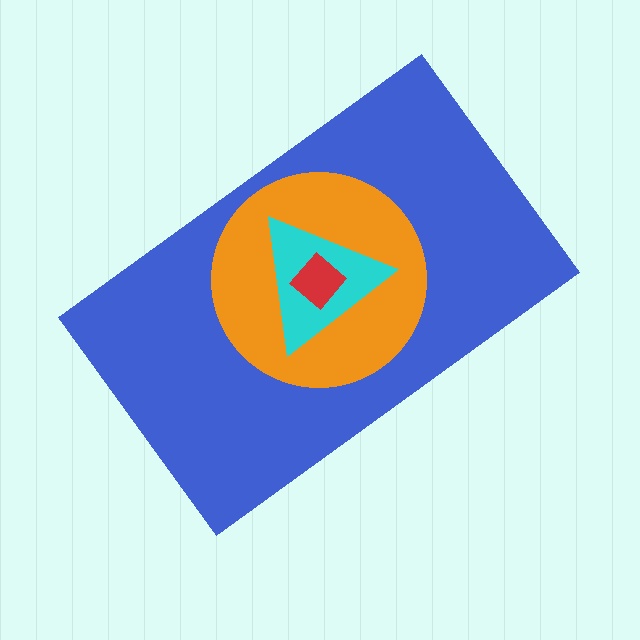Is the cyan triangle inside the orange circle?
Yes.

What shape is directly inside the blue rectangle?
The orange circle.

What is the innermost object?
The red diamond.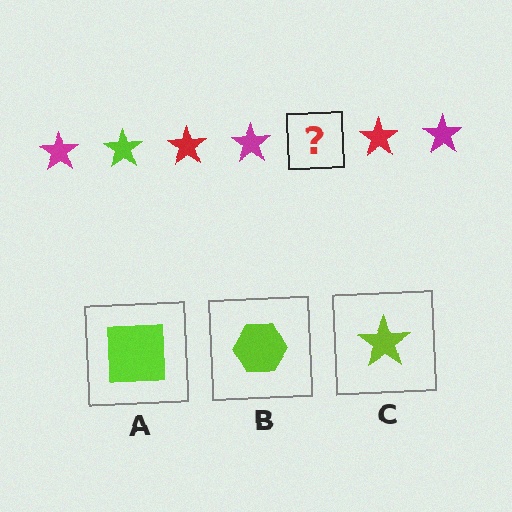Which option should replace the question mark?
Option C.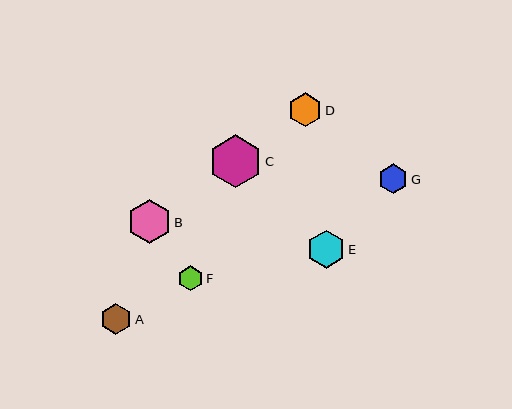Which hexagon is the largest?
Hexagon C is the largest with a size of approximately 53 pixels.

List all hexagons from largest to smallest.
From largest to smallest: C, B, E, D, A, G, F.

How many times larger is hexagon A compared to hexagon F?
Hexagon A is approximately 1.3 times the size of hexagon F.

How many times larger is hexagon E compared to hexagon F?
Hexagon E is approximately 1.5 times the size of hexagon F.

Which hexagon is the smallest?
Hexagon F is the smallest with a size of approximately 25 pixels.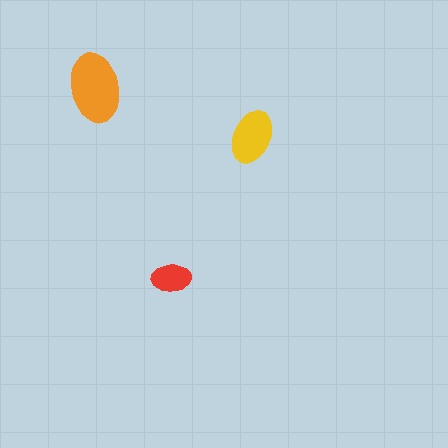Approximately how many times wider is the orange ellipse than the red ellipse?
About 2 times wider.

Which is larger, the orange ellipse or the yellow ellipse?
The orange one.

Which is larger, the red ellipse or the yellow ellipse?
The yellow one.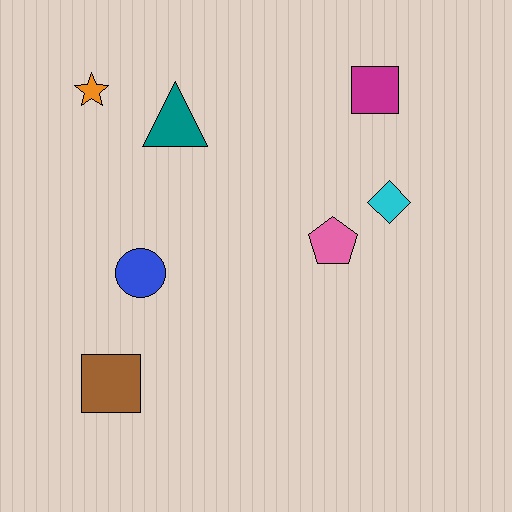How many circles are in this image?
There is 1 circle.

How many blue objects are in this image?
There is 1 blue object.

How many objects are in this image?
There are 7 objects.